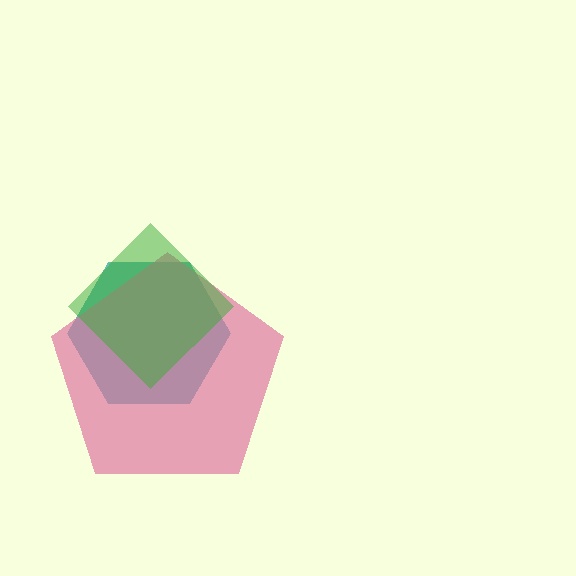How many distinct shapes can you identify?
There are 3 distinct shapes: a teal hexagon, a pink pentagon, a green diamond.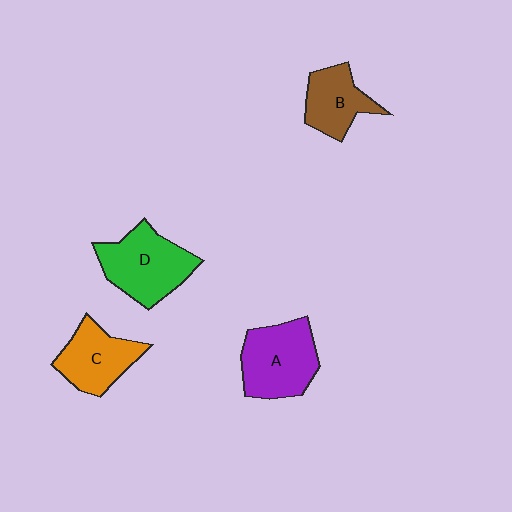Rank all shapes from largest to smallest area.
From largest to smallest: D (green), A (purple), C (orange), B (brown).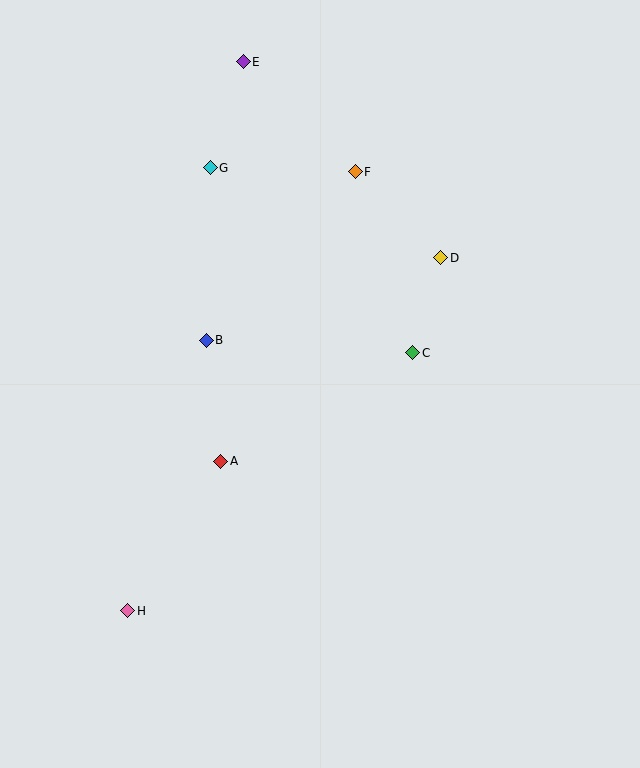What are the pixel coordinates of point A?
Point A is at (221, 461).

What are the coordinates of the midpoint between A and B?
The midpoint between A and B is at (213, 401).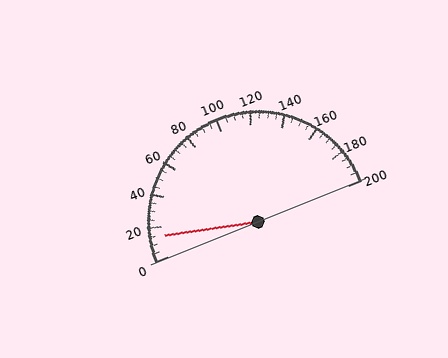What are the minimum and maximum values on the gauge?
The gauge ranges from 0 to 200.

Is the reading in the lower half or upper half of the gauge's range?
The reading is in the lower half of the range (0 to 200).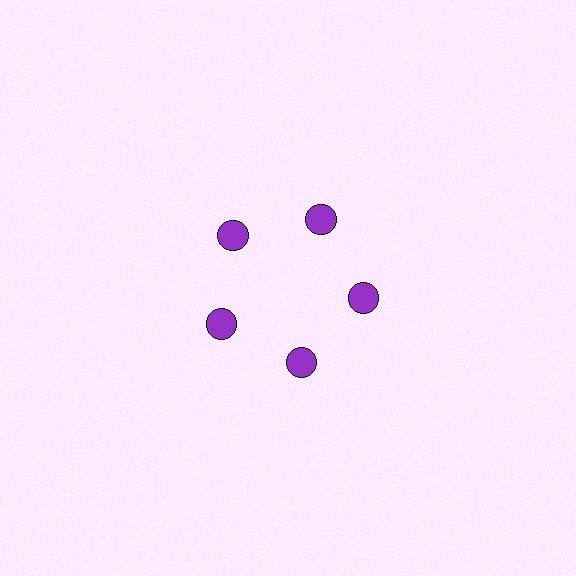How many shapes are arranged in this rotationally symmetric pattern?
There are 5 shapes, arranged in 5 groups of 1.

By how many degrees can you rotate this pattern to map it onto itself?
The pattern maps onto itself every 72 degrees of rotation.